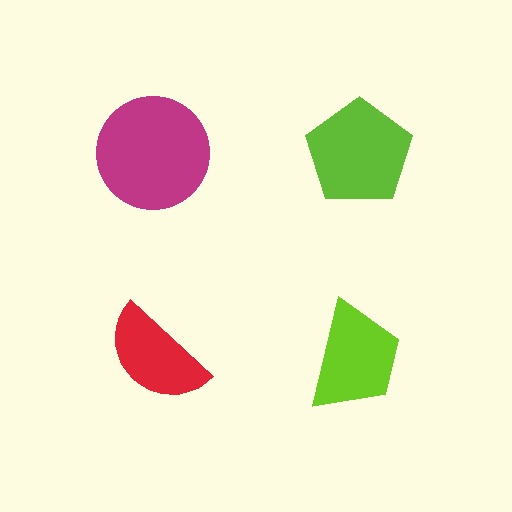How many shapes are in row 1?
2 shapes.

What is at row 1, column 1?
A magenta circle.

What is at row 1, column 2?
A lime pentagon.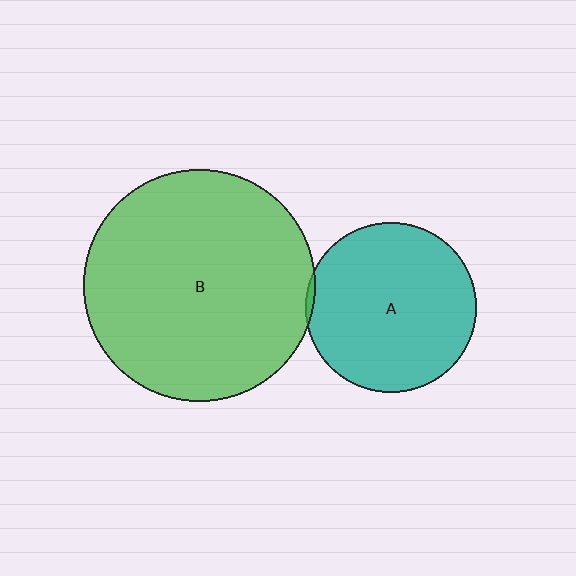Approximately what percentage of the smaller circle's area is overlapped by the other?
Approximately 5%.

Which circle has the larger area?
Circle B (green).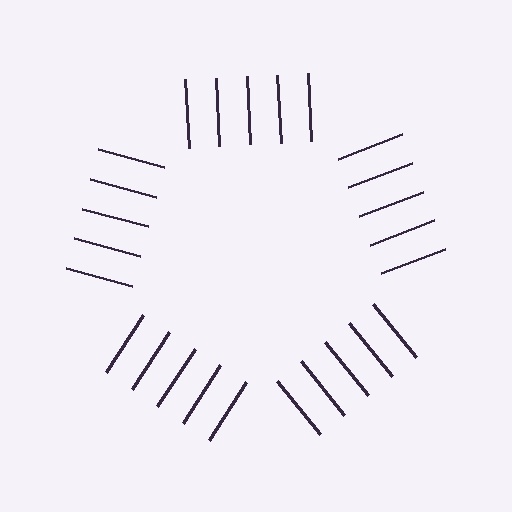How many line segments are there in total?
25 — 5 along each of the 5 edges.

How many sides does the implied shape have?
5 sides — the line-ends trace a pentagon.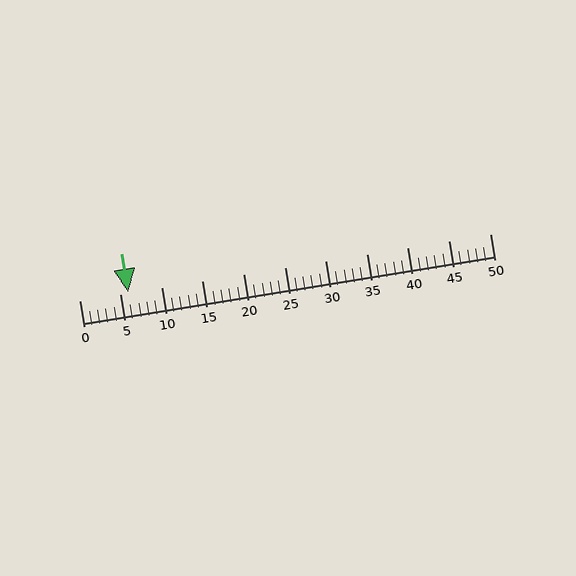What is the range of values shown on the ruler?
The ruler shows values from 0 to 50.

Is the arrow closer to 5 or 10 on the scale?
The arrow is closer to 5.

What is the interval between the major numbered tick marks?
The major tick marks are spaced 5 units apart.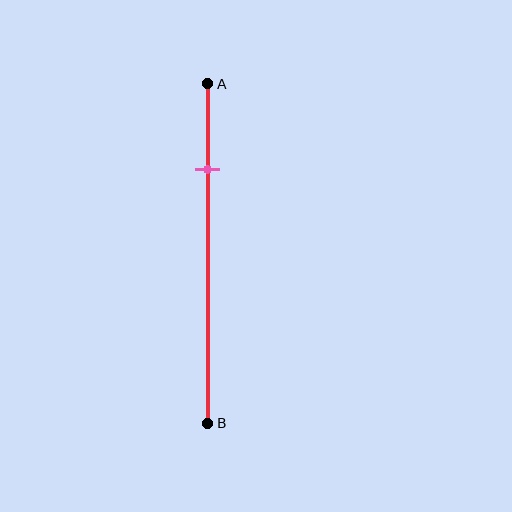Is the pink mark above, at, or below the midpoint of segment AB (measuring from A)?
The pink mark is above the midpoint of segment AB.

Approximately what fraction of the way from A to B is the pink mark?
The pink mark is approximately 25% of the way from A to B.